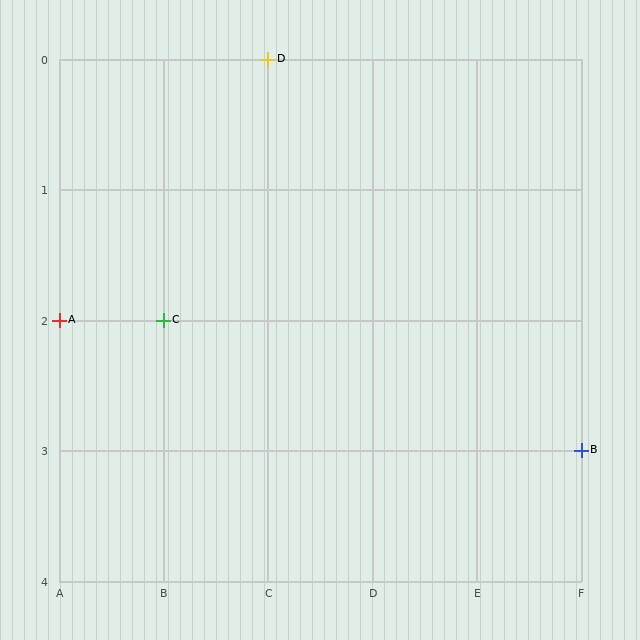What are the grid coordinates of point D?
Point D is at grid coordinates (C, 0).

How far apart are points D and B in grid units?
Points D and B are 3 columns and 3 rows apart (about 4.2 grid units diagonally).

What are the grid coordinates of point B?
Point B is at grid coordinates (F, 3).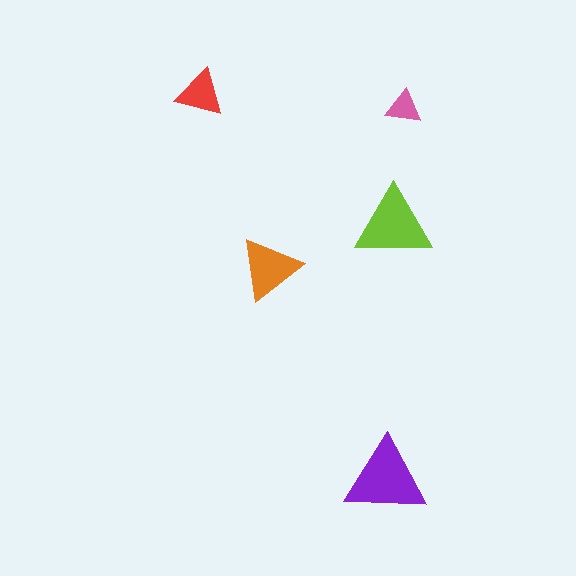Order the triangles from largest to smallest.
the purple one, the lime one, the orange one, the red one, the pink one.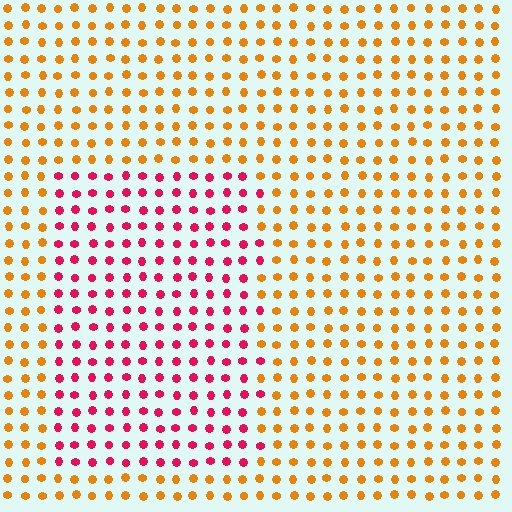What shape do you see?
I see a rectangle.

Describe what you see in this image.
The image is filled with small orange elements in a uniform arrangement. A rectangle-shaped region is visible where the elements are tinted to a slightly different hue, forming a subtle color boundary.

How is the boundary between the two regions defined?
The boundary is defined purely by a slight shift in hue (about 54 degrees). Spacing, size, and orientation are identical on both sides.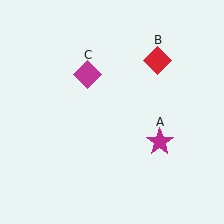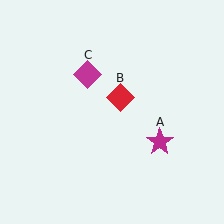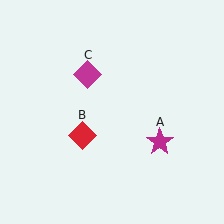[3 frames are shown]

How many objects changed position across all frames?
1 object changed position: red diamond (object B).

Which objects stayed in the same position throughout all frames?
Magenta star (object A) and magenta diamond (object C) remained stationary.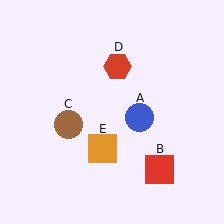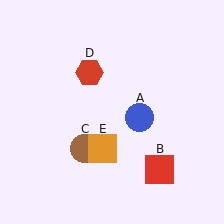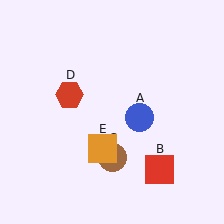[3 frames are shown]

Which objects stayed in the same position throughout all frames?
Blue circle (object A) and red square (object B) and orange square (object E) remained stationary.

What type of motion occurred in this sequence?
The brown circle (object C), red hexagon (object D) rotated counterclockwise around the center of the scene.